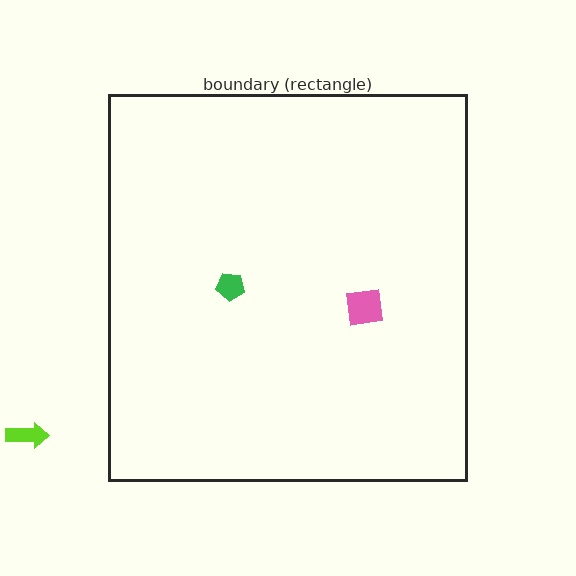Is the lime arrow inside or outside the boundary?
Outside.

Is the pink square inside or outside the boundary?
Inside.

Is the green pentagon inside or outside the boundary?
Inside.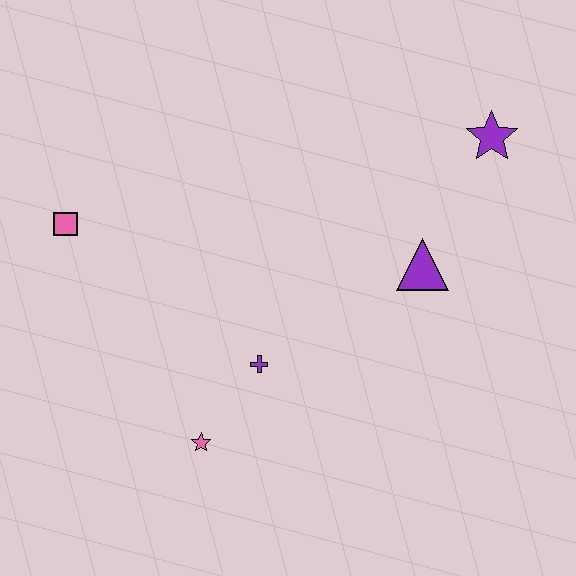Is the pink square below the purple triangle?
No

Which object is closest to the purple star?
The purple triangle is closest to the purple star.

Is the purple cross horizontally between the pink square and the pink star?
No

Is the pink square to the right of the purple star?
No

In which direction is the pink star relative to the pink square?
The pink star is below the pink square.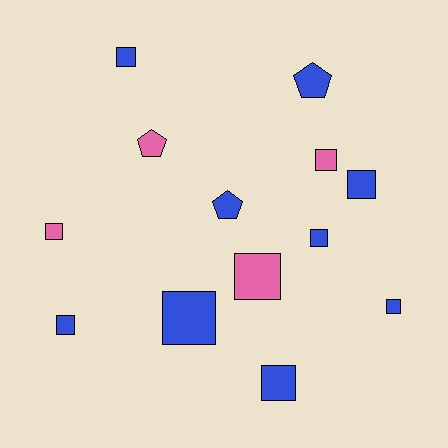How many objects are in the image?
There are 13 objects.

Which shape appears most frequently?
Square, with 10 objects.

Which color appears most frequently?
Blue, with 9 objects.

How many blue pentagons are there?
There are 2 blue pentagons.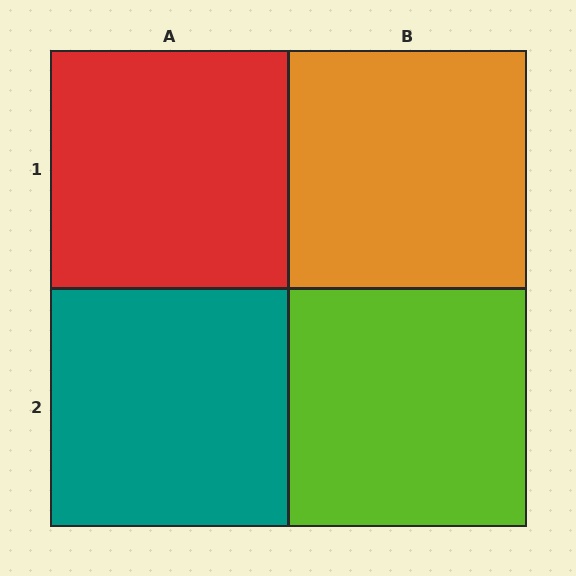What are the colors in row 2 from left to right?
Teal, lime.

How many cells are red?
1 cell is red.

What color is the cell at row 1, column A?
Red.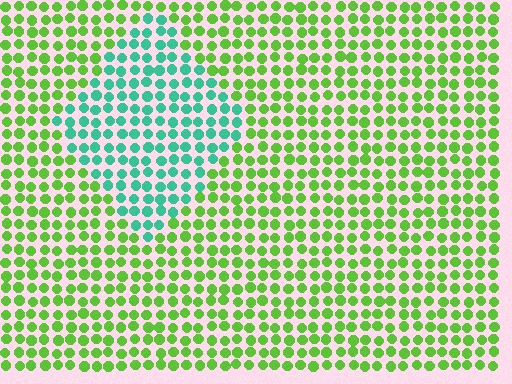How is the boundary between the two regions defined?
The boundary is defined purely by a slight shift in hue (about 56 degrees). Spacing, size, and orientation are identical on both sides.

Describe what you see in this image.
The image is filled with small lime elements in a uniform arrangement. A diamond-shaped region is visible where the elements are tinted to a slightly different hue, forming a subtle color boundary.